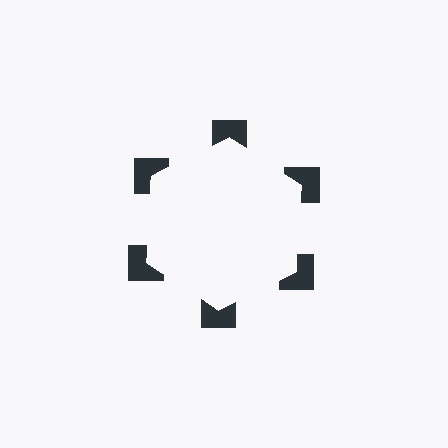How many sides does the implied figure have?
6 sides.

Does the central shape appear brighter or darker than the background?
It typically appears slightly brighter than the background, even though no actual brightness change is drawn.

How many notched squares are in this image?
There are 6 — one at each vertex of the illusory hexagon.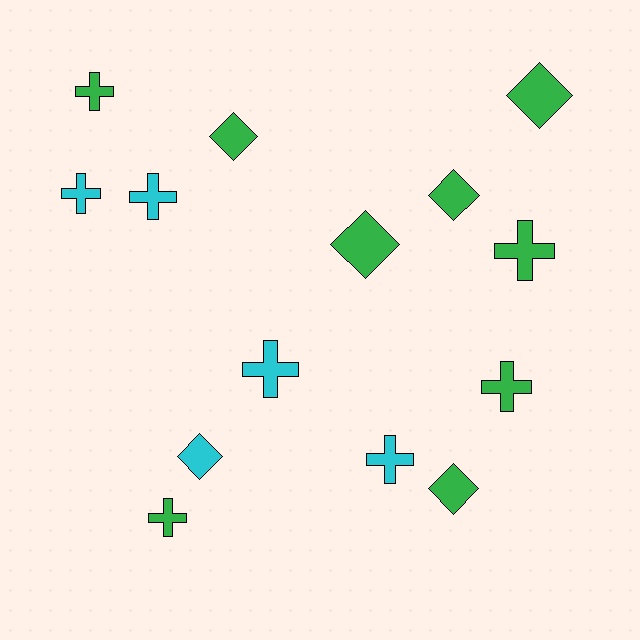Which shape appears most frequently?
Cross, with 8 objects.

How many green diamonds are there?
There are 5 green diamonds.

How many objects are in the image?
There are 14 objects.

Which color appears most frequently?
Green, with 9 objects.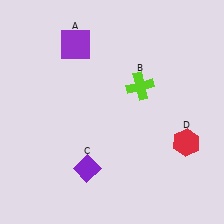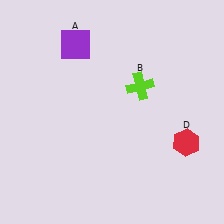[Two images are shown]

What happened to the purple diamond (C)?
The purple diamond (C) was removed in Image 2. It was in the bottom-left area of Image 1.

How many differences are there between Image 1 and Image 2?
There is 1 difference between the two images.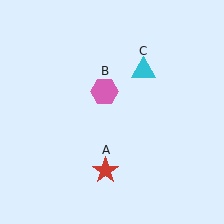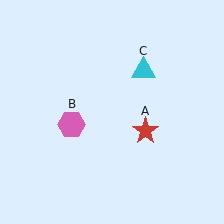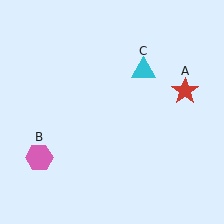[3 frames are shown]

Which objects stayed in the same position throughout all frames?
Cyan triangle (object C) remained stationary.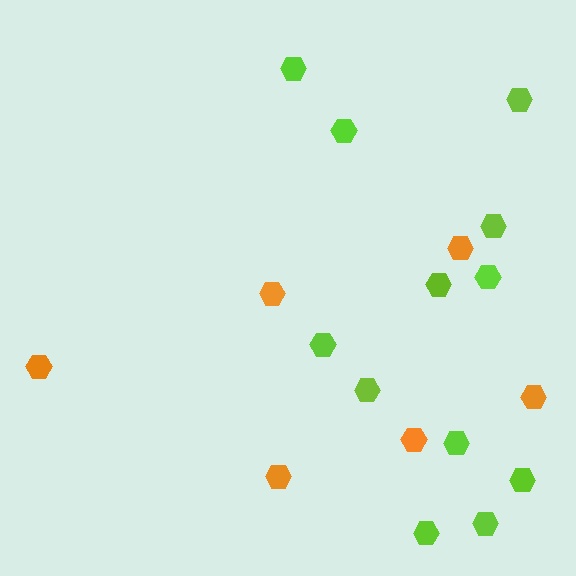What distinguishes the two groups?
There are 2 groups: one group of lime hexagons (12) and one group of orange hexagons (6).